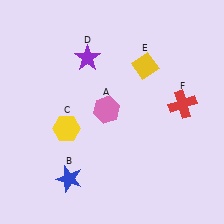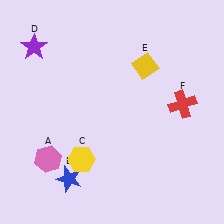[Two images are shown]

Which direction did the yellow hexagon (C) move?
The yellow hexagon (C) moved down.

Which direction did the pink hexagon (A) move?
The pink hexagon (A) moved left.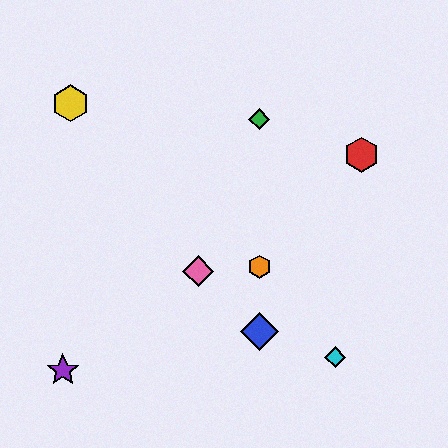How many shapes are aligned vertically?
3 shapes (the blue diamond, the green diamond, the orange hexagon) are aligned vertically.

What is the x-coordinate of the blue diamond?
The blue diamond is at x≈259.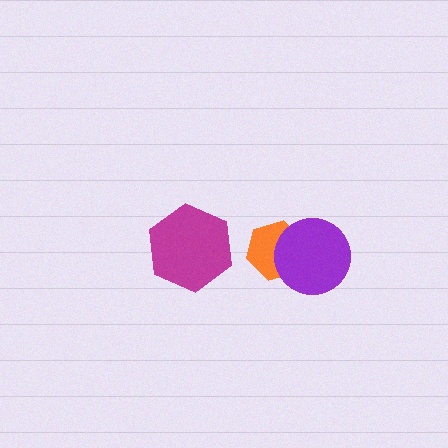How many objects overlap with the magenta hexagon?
0 objects overlap with the magenta hexagon.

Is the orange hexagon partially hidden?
Yes, it is partially covered by another shape.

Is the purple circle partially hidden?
No, no other shape covers it.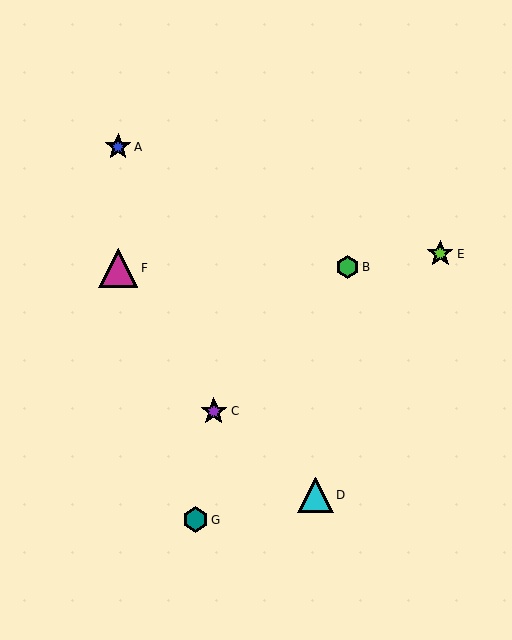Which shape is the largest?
The magenta triangle (labeled F) is the largest.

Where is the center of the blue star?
The center of the blue star is at (118, 147).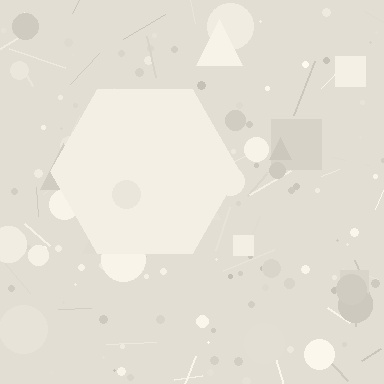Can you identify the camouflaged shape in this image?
The camouflaged shape is a hexagon.